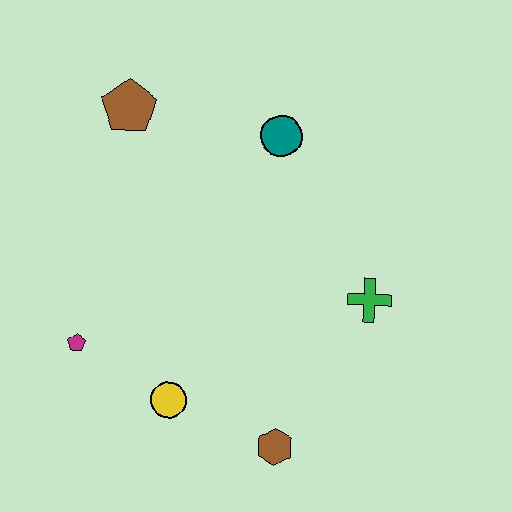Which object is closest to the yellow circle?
The magenta pentagon is closest to the yellow circle.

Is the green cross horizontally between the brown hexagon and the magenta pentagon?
No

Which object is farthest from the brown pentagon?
The brown hexagon is farthest from the brown pentagon.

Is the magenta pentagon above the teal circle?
No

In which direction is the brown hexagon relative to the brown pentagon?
The brown hexagon is below the brown pentagon.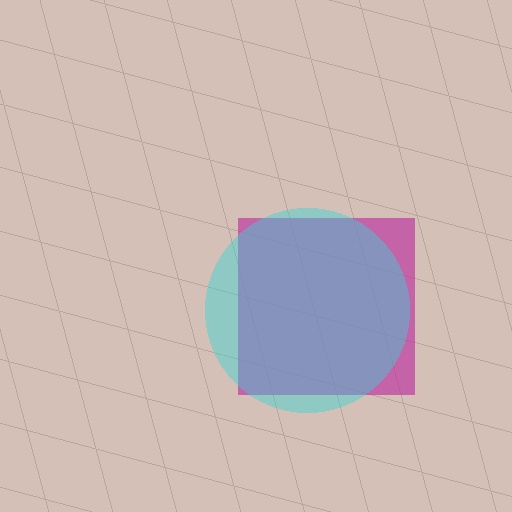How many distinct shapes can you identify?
There are 2 distinct shapes: a magenta square, a cyan circle.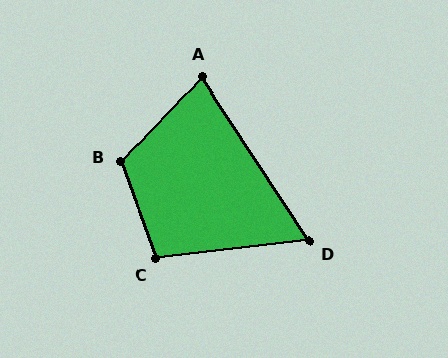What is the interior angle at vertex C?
Approximately 104 degrees (obtuse).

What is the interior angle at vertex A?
Approximately 76 degrees (acute).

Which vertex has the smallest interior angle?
D, at approximately 64 degrees.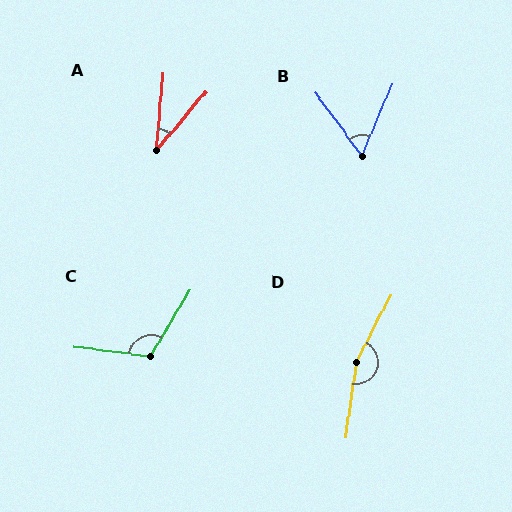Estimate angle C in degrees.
Approximately 113 degrees.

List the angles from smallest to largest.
A (35°), B (59°), C (113°), D (161°).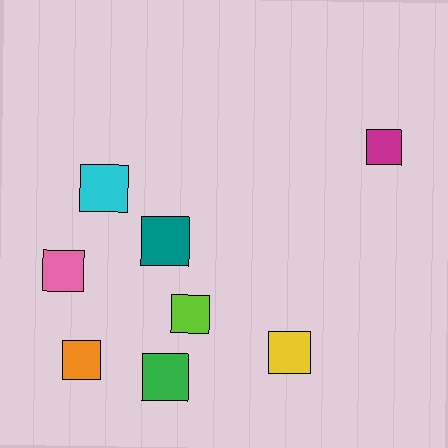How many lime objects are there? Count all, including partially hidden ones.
There is 1 lime object.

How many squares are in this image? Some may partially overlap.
There are 8 squares.